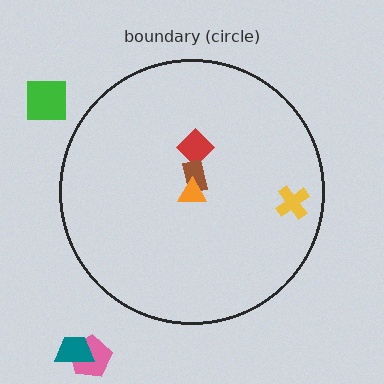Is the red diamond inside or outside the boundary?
Inside.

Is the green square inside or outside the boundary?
Outside.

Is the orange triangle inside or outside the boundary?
Inside.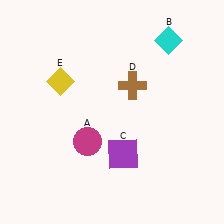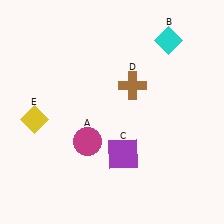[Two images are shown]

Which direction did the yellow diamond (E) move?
The yellow diamond (E) moved down.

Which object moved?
The yellow diamond (E) moved down.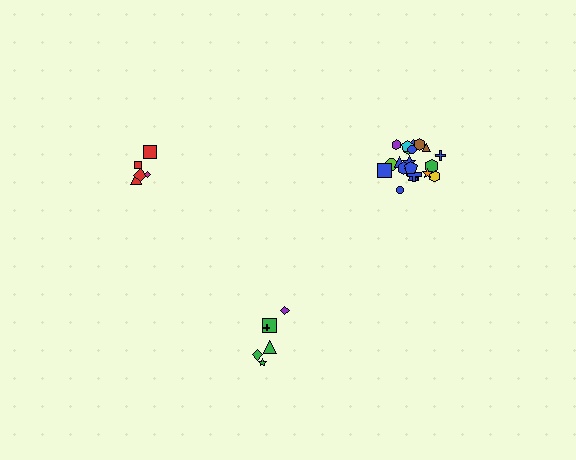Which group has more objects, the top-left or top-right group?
The top-right group.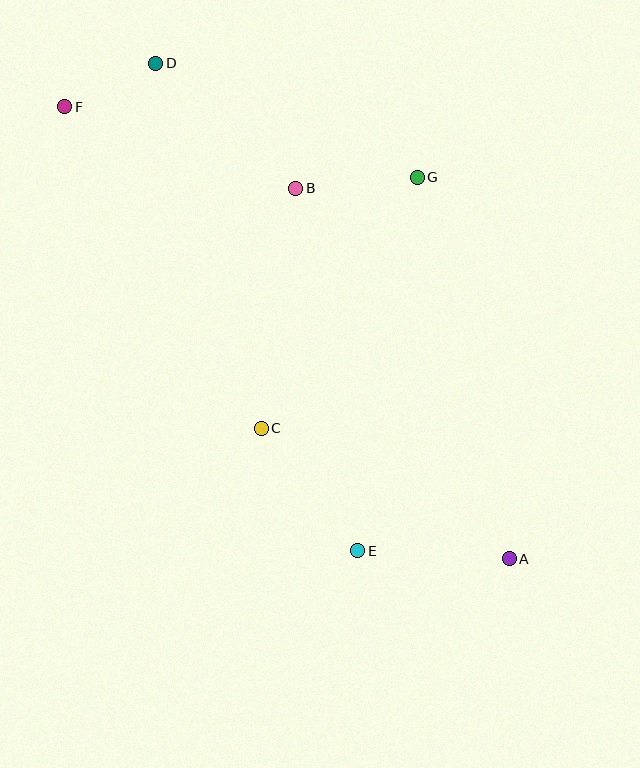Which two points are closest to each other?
Points D and F are closest to each other.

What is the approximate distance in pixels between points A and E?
The distance between A and E is approximately 152 pixels.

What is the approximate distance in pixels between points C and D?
The distance between C and D is approximately 380 pixels.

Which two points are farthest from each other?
Points A and F are farthest from each other.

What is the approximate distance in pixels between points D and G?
The distance between D and G is approximately 285 pixels.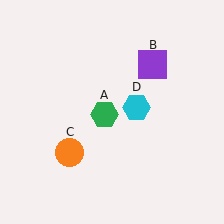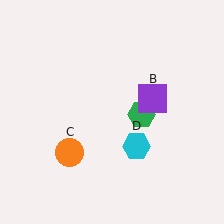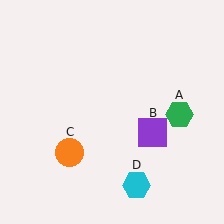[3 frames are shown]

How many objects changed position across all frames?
3 objects changed position: green hexagon (object A), purple square (object B), cyan hexagon (object D).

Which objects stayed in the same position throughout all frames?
Orange circle (object C) remained stationary.